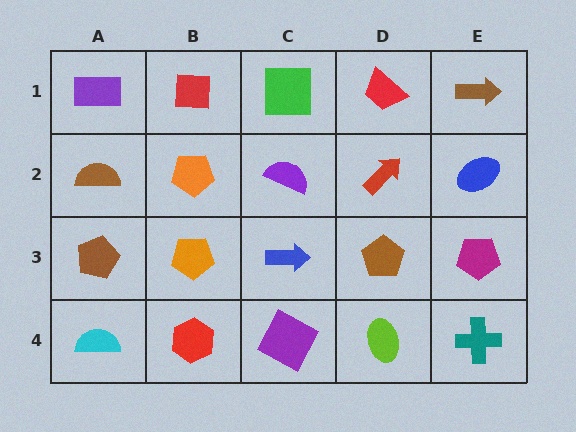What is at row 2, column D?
A red arrow.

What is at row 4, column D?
A lime ellipse.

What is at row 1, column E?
A brown arrow.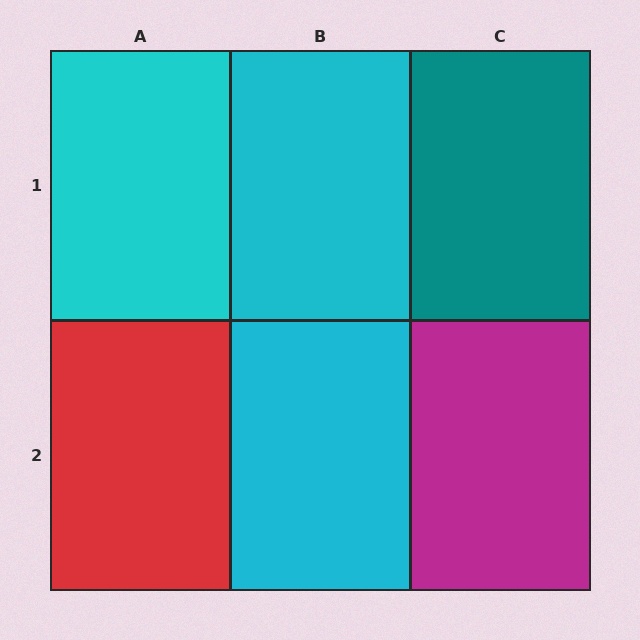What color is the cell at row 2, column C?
Magenta.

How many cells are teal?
1 cell is teal.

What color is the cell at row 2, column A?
Red.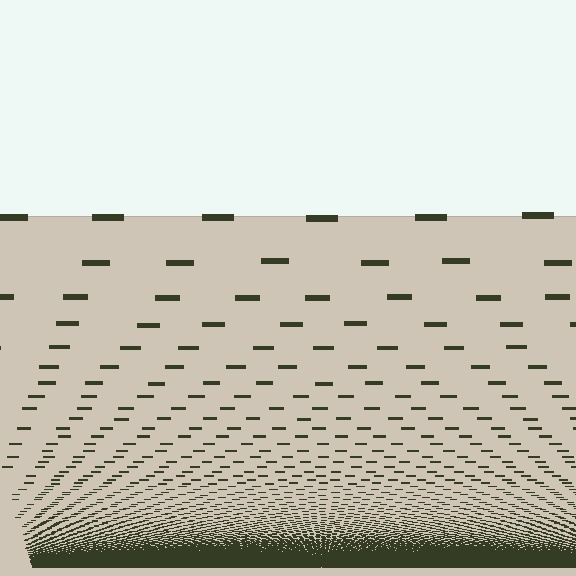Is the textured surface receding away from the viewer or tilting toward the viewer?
The surface appears to tilt toward the viewer. Texture elements get larger and sparser toward the top.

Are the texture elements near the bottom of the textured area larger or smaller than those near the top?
Smaller. The gradient is inverted — elements near the bottom are smaller and denser.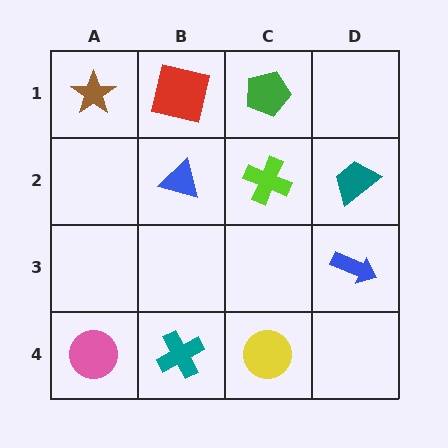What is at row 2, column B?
A blue triangle.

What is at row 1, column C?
A green pentagon.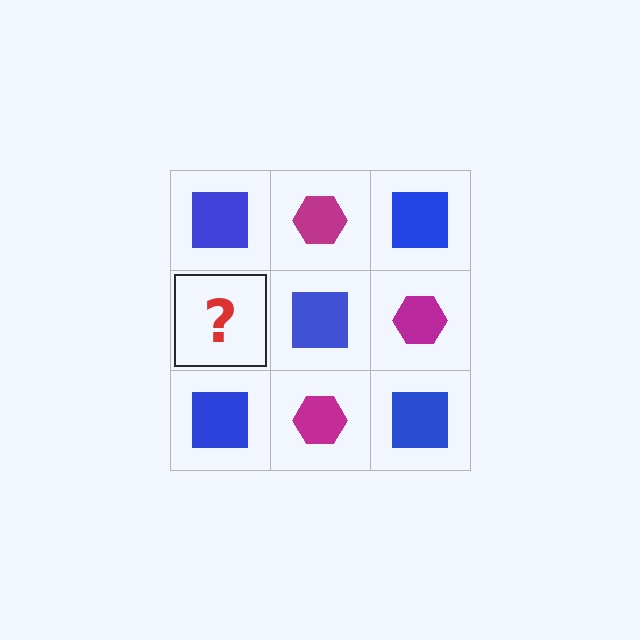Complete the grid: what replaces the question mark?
The question mark should be replaced with a magenta hexagon.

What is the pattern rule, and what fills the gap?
The rule is that it alternates blue square and magenta hexagon in a checkerboard pattern. The gap should be filled with a magenta hexagon.